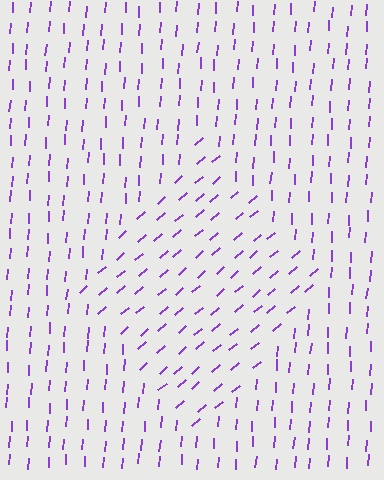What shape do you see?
I see a diamond.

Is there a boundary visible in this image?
Yes, there is a texture boundary formed by a change in line orientation.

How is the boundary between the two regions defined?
The boundary is defined purely by a change in line orientation (approximately 45 degrees difference). All lines are the same color and thickness.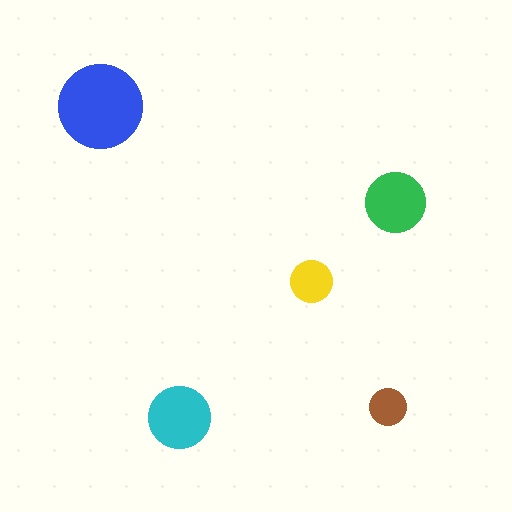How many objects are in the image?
There are 5 objects in the image.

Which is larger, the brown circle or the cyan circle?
The cyan one.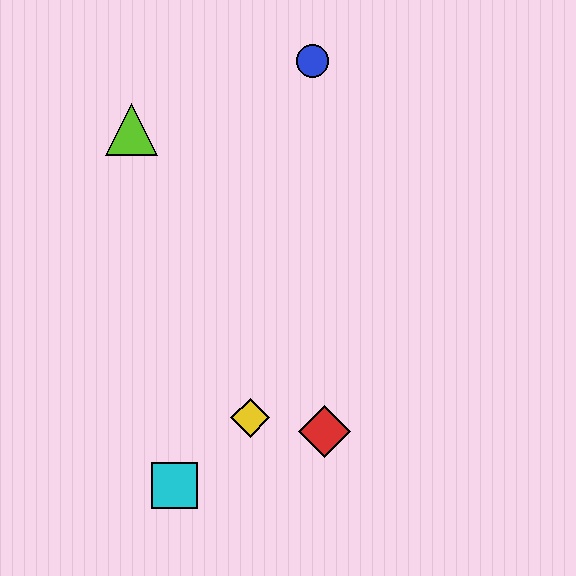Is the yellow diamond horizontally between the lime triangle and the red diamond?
Yes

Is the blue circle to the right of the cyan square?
Yes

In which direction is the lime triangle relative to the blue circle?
The lime triangle is to the left of the blue circle.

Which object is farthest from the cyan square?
The blue circle is farthest from the cyan square.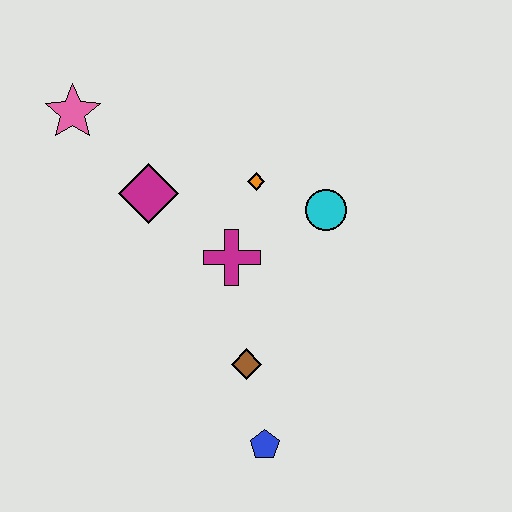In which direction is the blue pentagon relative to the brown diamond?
The blue pentagon is below the brown diamond.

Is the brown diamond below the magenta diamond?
Yes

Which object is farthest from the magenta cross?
The pink star is farthest from the magenta cross.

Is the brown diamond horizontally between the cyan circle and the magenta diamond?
Yes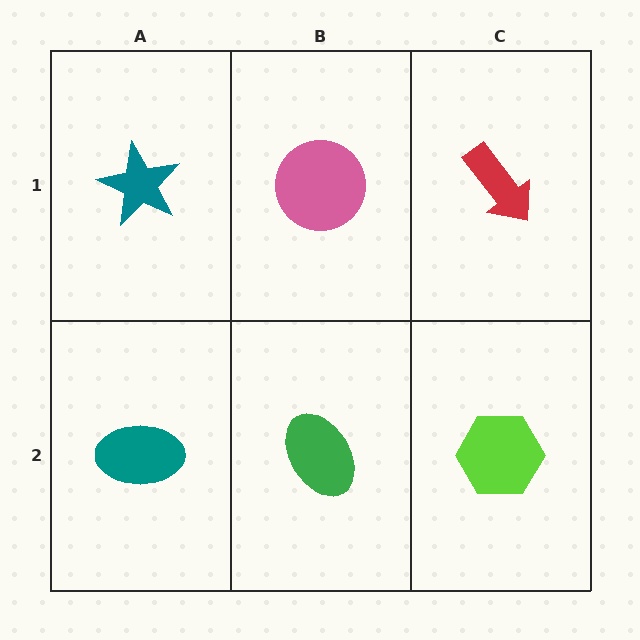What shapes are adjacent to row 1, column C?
A lime hexagon (row 2, column C), a pink circle (row 1, column B).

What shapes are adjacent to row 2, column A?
A teal star (row 1, column A), a green ellipse (row 2, column B).